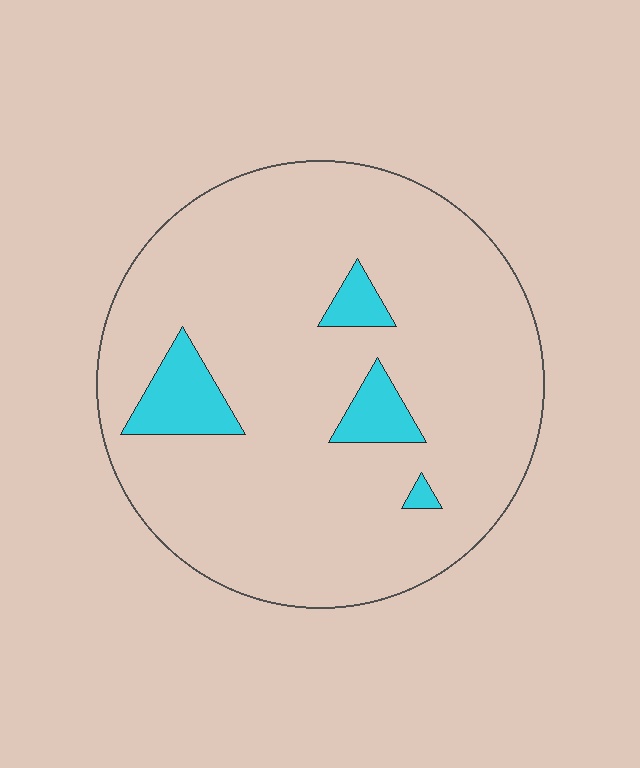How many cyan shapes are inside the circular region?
4.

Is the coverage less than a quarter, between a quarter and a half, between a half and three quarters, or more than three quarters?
Less than a quarter.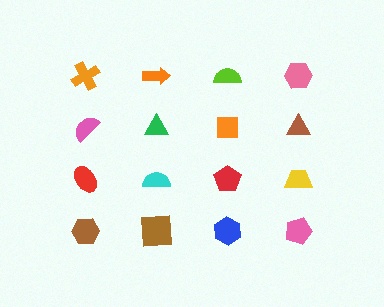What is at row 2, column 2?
A green triangle.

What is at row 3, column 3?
A red pentagon.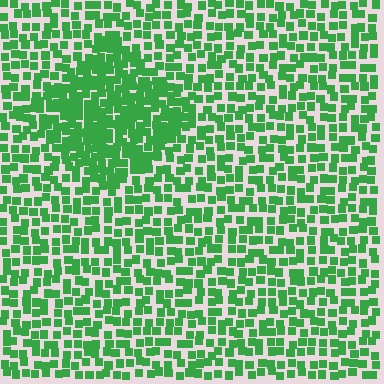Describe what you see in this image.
The image contains small green elements arranged at two different densities. A diamond-shaped region is visible where the elements are more densely packed than the surrounding area.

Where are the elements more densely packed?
The elements are more densely packed inside the diamond boundary.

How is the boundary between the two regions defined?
The boundary is defined by a change in element density (approximately 1.8x ratio). All elements are the same color, size, and shape.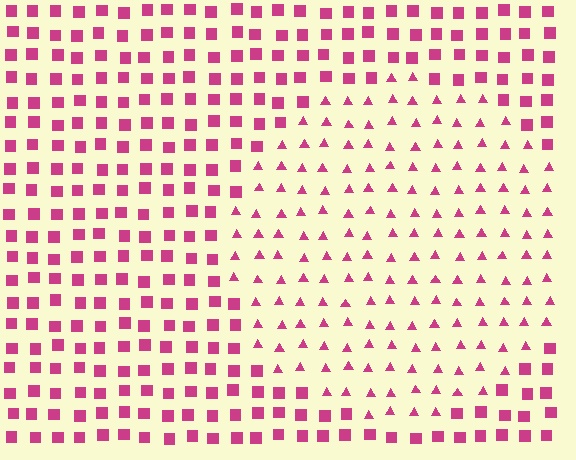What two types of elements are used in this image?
The image uses triangles inside the circle region and squares outside it.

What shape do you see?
I see a circle.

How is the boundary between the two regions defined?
The boundary is defined by a change in element shape: triangles inside vs. squares outside. All elements share the same color and spacing.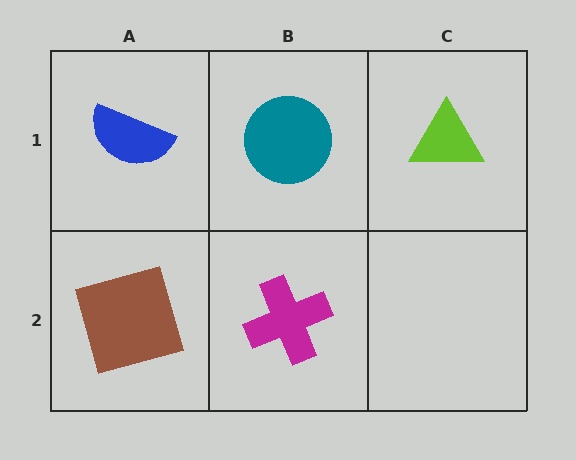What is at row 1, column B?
A teal circle.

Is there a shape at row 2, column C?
No, that cell is empty.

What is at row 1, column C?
A lime triangle.